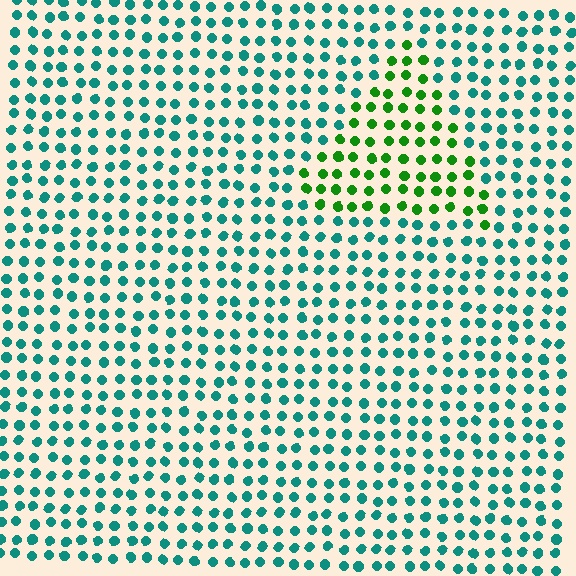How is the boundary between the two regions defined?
The boundary is defined purely by a slight shift in hue (about 54 degrees). Spacing, size, and orientation are identical on both sides.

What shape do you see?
I see a triangle.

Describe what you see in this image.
The image is filled with small teal elements in a uniform arrangement. A triangle-shaped region is visible where the elements are tinted to a slightly different hue, forming a subtle color boundary.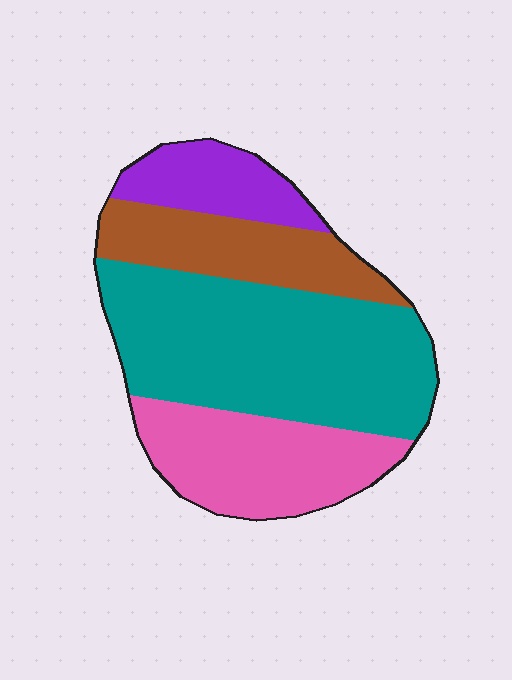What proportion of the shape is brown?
Brown takes up about one fifth (1/5) of the shape.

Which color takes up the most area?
Teal, at roughly 45%.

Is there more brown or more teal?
Teal.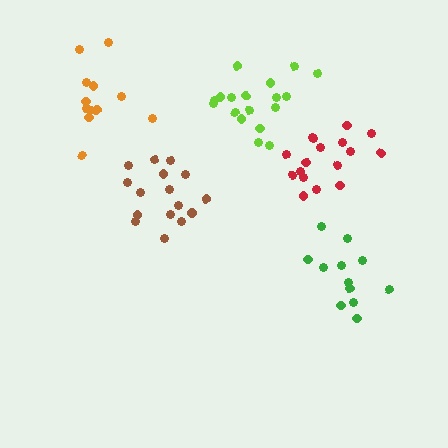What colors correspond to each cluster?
The clusters are colored: red, lime, orange, brown, green.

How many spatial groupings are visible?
There are 5 spatial groupings.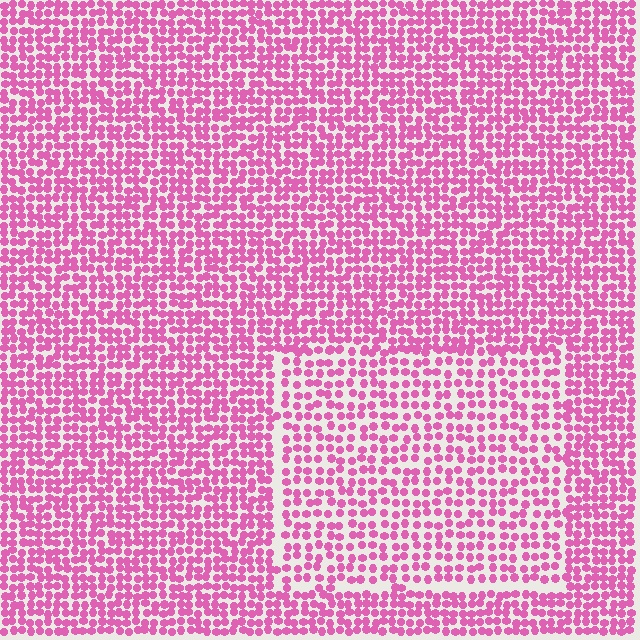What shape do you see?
I see a rectangle.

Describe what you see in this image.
The image contains small pink elements arranged at two different densities. A rectangle-shaped region is visible where the elements are less densely packed than the surrounding area.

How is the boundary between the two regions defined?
The boundary is defined by a change in element density (approximately 1.5x ratio). All elements are the same color, size, and shape.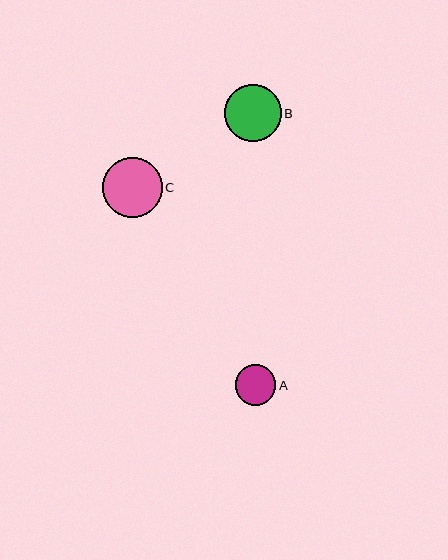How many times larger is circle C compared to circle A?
Circle C is approximately 1.5 times the size of circle A.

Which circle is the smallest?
Circle A is the smallest with a size of approximately 41 pixels.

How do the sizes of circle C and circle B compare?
Circle C and circle B are approximately the same size.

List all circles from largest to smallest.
From largest to smallest: C, B, A.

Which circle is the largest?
Circle C is the largest with a size of approximately 60 pixels.